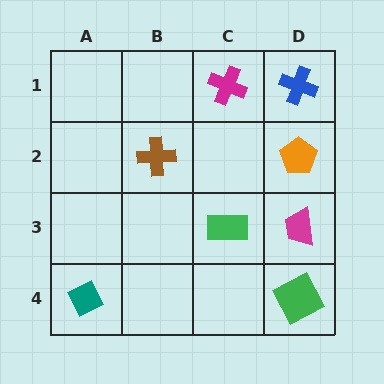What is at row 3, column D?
A magenta trapezoid.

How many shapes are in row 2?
2 shapes.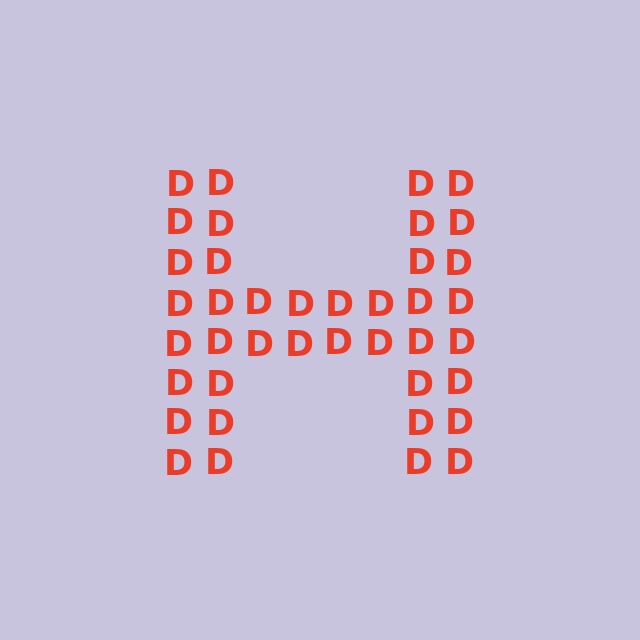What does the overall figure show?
The overall figure shows the letter H.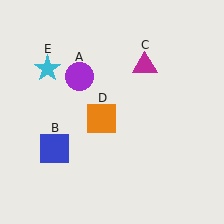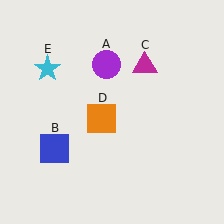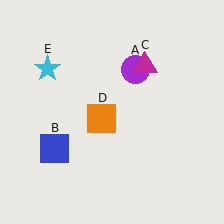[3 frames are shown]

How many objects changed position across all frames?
1 object changed position: purple circle (object A).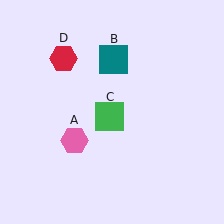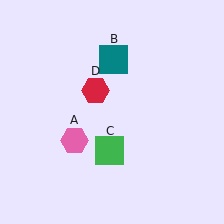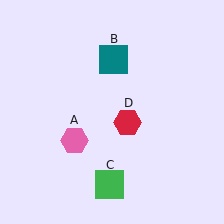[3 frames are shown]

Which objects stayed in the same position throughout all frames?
Pink hexagon (object A) and teal square (object B) remained stationary.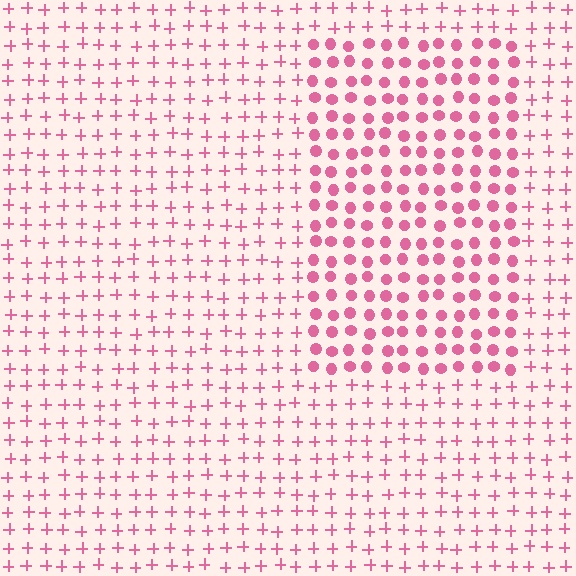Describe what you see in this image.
The image is filled with small pink elements arranged in a uniform grid. A rectangle-shaped region contains circles, while the surrounding area contains plus signs. The boundary is defined purely by the change in element shape.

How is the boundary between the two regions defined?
The boundary is defined by a change in element shape: circles inside vs. plus signs outside. All elements share the same color and spacing.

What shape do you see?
I see a rectangle.